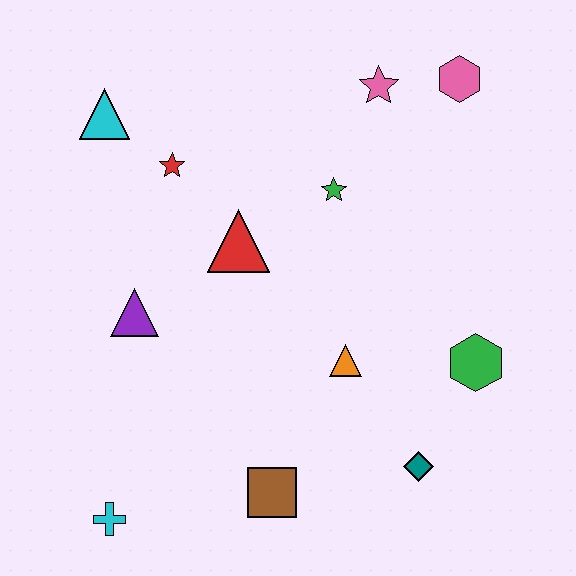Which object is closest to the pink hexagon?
The pink star is closest to the pink hexagon.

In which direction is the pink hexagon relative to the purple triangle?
The pink hexagon is to the right of the purple triangle.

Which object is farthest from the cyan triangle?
The teal diamond is farthest from the cyan triangle.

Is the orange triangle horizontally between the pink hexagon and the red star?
Yes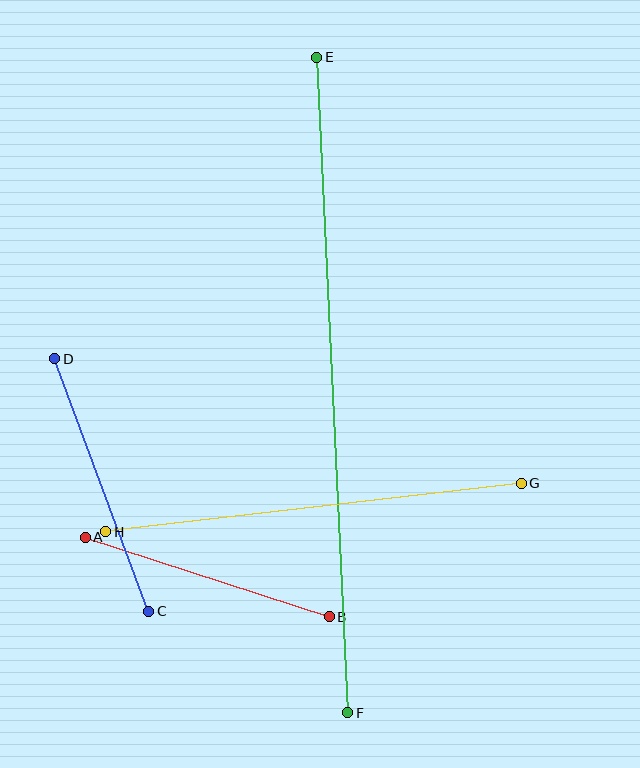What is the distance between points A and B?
The distance is approximately 257 pixels.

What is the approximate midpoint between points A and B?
The midpoint is at approximately (207, 577) pixels.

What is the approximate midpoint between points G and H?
The midpoint is at approximately (314, 507) pixels.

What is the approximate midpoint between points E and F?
The midpoint is at approximately (332, 385) pixels.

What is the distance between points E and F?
The distance is approximately 657 pixels.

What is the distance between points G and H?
The distance is approximately 418 pixels.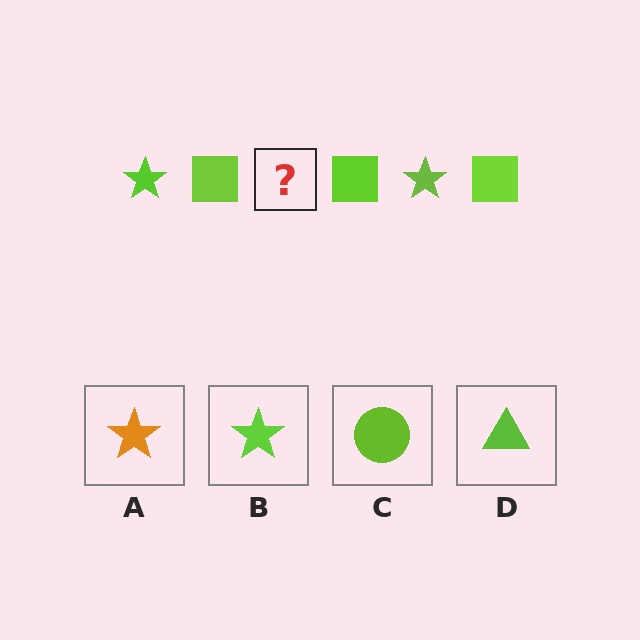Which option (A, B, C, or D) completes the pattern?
B.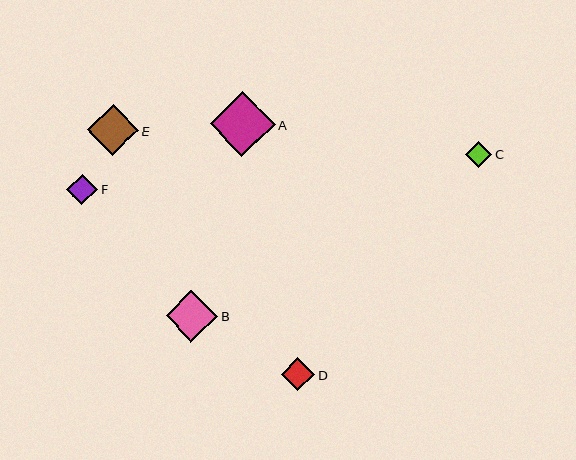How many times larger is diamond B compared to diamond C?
Diamond B is approximately 2.0 times the size of diamond C.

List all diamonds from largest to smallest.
From largest to smallest: A, B, E, D, F, C.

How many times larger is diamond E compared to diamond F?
Diamond E is approximately 1.6 times the size of diamond F.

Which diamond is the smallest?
Diamond C is the smallest with a size of approximately 26 pixels.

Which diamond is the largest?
Diamond A is the largest with a size of approximately 65 pixels.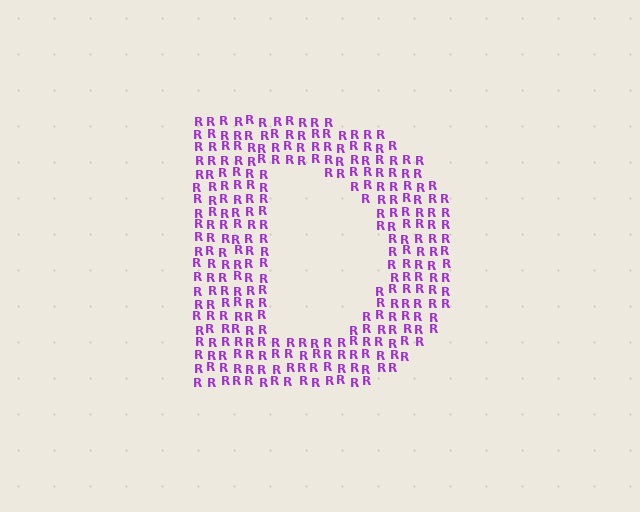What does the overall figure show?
The overall figure shows the letter D.